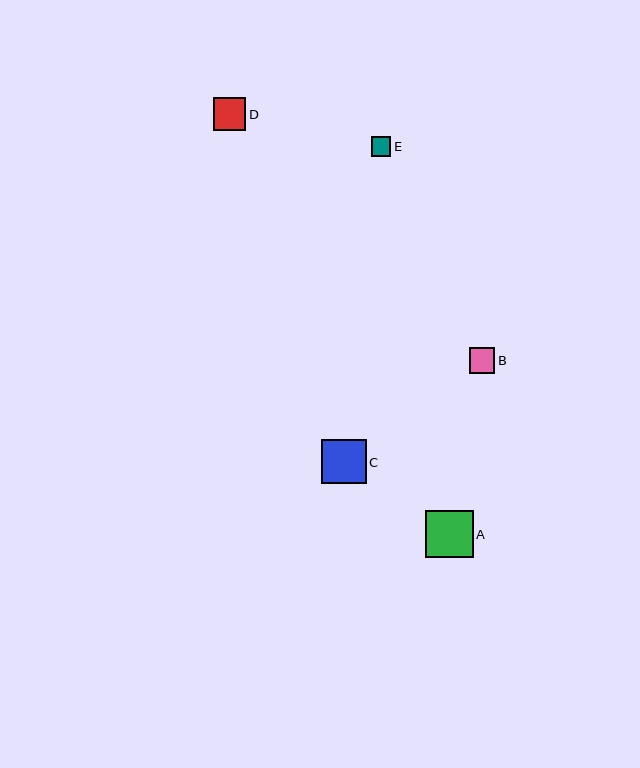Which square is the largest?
Square A is the largest with a size of approximately 47 pixels.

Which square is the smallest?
Square E is the smallest with a size of approximately 20 pixels.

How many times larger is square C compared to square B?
Square C is approximately 1.8 times the size of square B.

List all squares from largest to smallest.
From largest to smallest: A, C, D, B, E.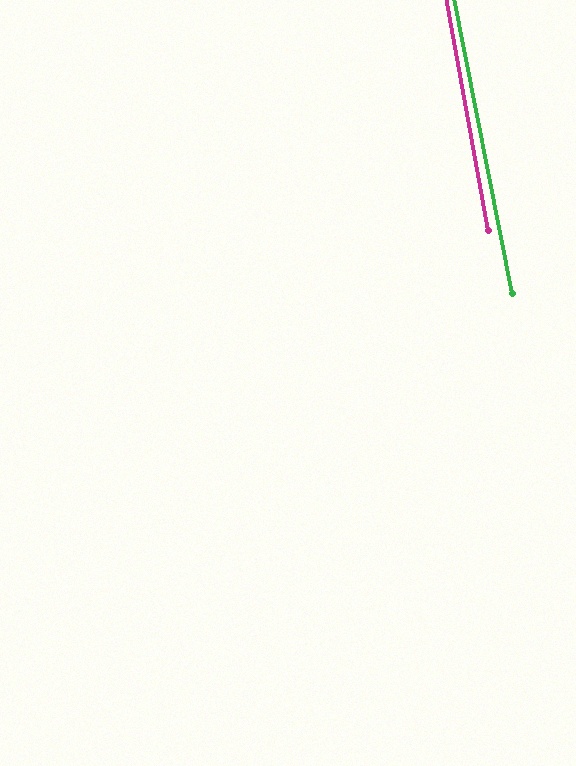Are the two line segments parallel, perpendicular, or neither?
Parallel — their directions differ by only 0.8°.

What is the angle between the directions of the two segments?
Approximately 1 degree.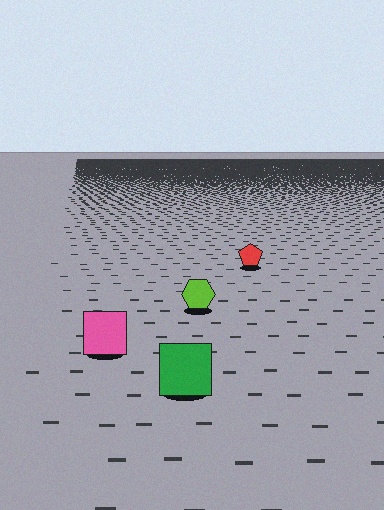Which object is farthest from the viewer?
The red pentagon is farthest from the viewer. It appears smaller and the ground texture around it is denser.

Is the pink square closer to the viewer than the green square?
No. The green square is closer — you can tell from the texture gradient: the ground texture is coarser near it.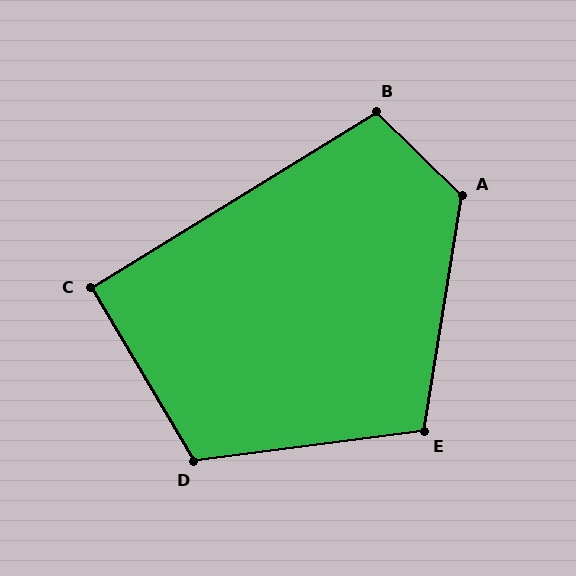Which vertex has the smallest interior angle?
C, at approximately 91 degrees.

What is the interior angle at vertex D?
Approximately 113 degrees (obtuse).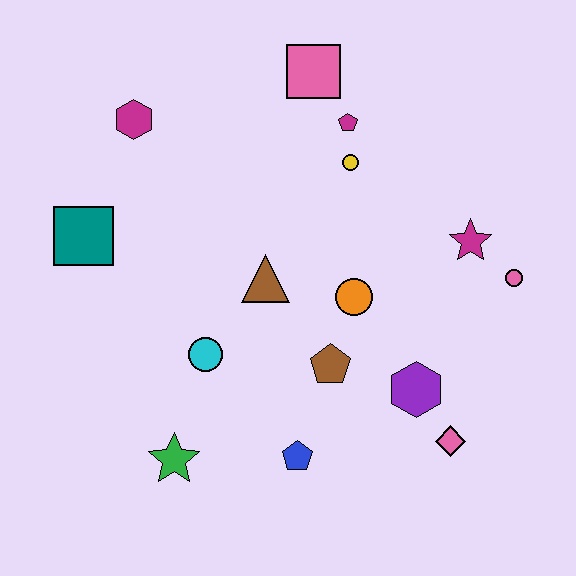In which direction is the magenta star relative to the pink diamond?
The magenta star is above the pink diamond.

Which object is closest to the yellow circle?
The magenta pentagon is closest to the yellow circle.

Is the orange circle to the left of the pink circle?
Yes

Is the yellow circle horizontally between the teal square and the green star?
No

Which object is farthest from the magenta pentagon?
The green star is farthest from the magenta pentagon.